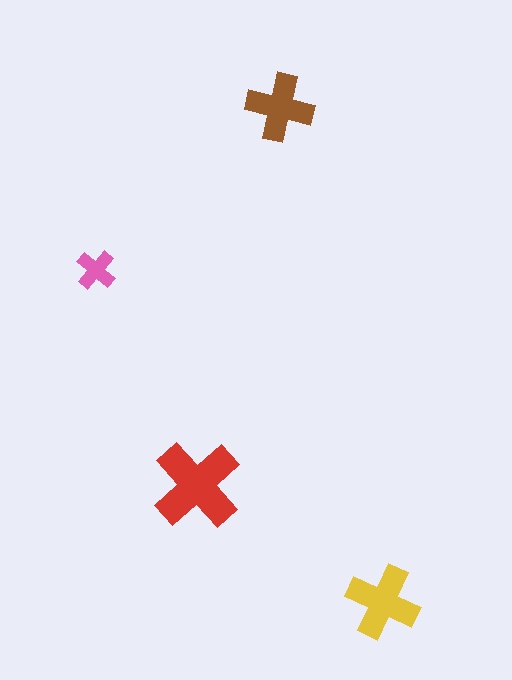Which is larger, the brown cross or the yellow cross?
The yellow one.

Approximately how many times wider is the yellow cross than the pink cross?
About 2 times wider.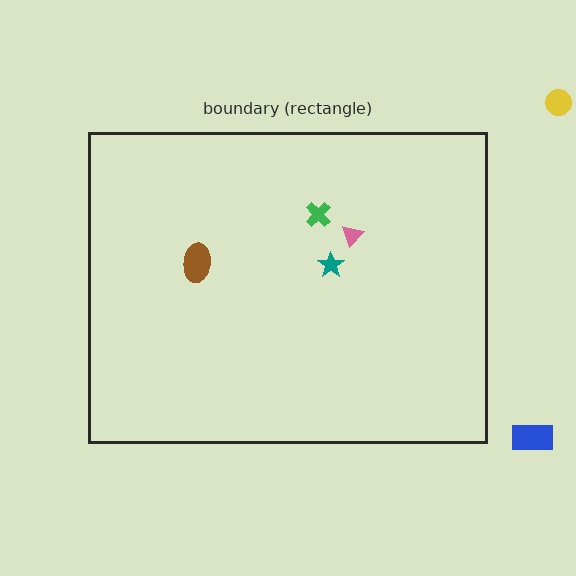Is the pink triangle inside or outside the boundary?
Inside.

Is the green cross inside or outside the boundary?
Inside.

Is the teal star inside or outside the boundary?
Inside.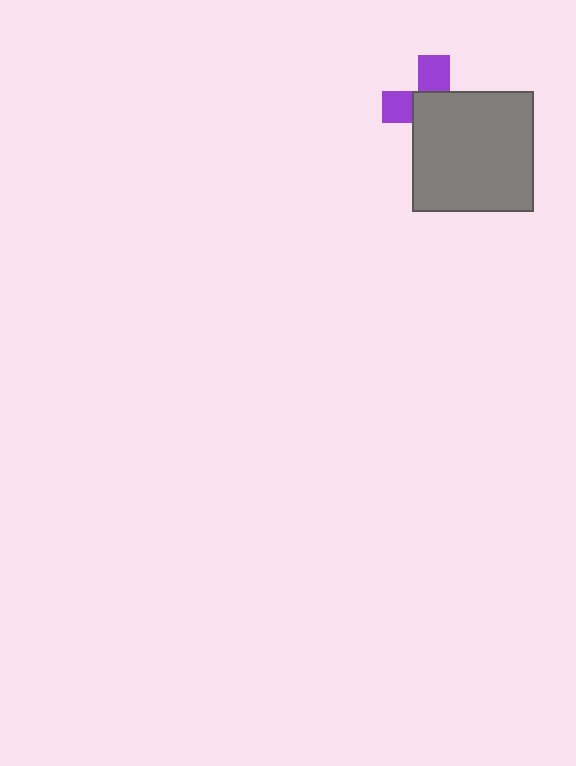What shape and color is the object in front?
The object in front is a gray square.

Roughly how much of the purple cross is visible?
A small part of it is visible (roughly 38%).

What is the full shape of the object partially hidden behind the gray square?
The partially hidden object is a purple cross.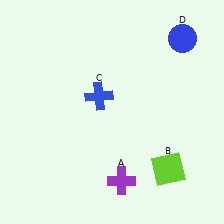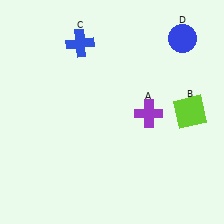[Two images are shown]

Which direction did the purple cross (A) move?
The purple cross (A) moved up.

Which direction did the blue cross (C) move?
The blue cross (C) moved up.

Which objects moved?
The objects that moved are: the purple cross (A), the lime square (B), the blue cross (C).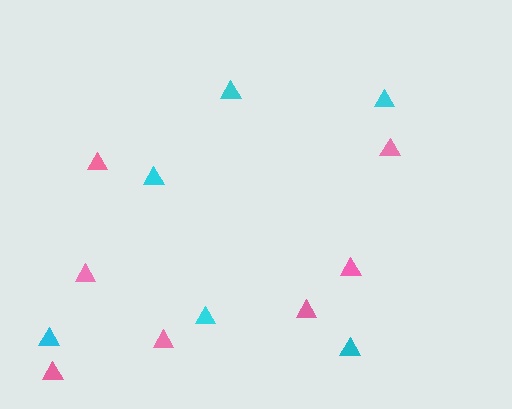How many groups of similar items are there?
There are 2 groups: one group of cyan triangles (6) and one group of pink triangles (7).